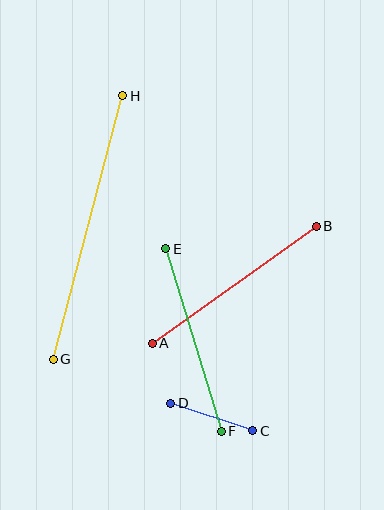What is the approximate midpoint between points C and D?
The midpoint is at approximately (212, 417) pixels.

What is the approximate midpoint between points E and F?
The midpoint is at approximately (193, 340) pixels.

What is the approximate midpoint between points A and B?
The midpoint is at approximately (234, 285) pixels.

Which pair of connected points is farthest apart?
Points G and H are farthest apart.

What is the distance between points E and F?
The distance is approximately 191 pixels.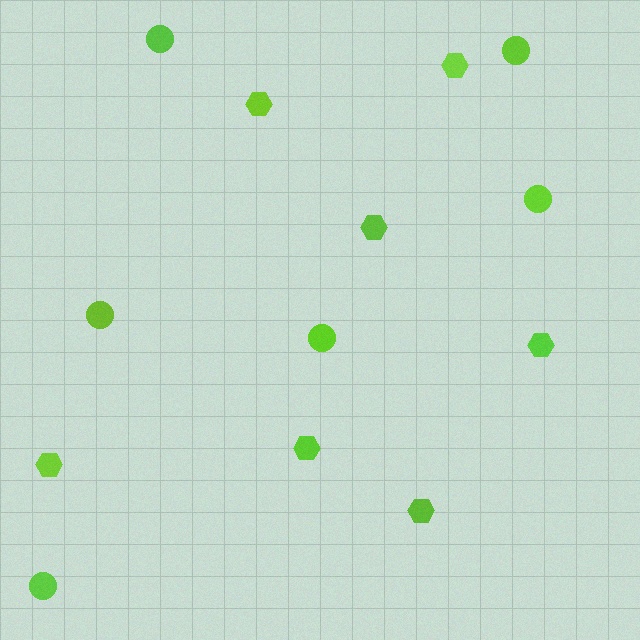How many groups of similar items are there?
There are 2 groups: one group of hexagons (7) and one group of circles (6).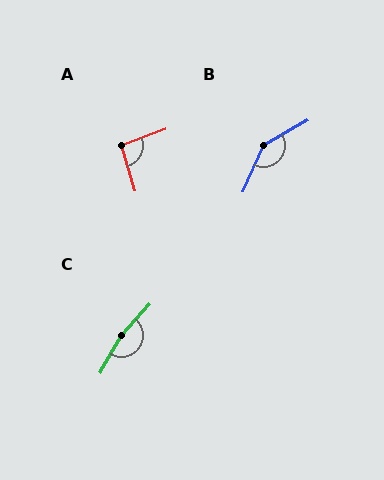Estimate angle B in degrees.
Approximately 144 degrees.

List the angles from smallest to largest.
A (94°), B (144°), C (168°).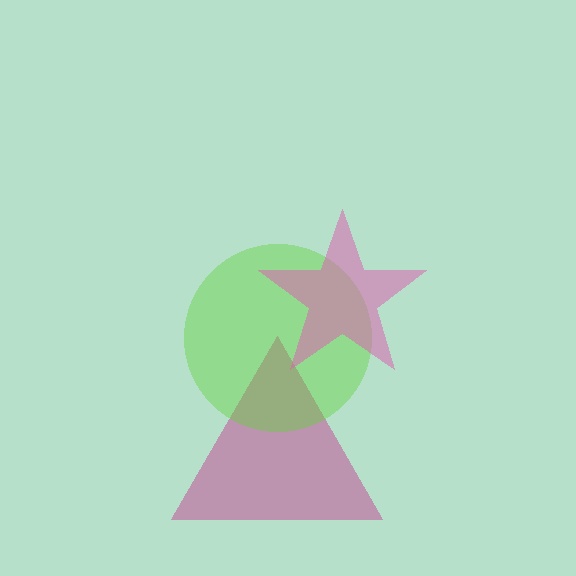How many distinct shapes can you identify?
There are 3 distinct shapes: a magenta triangle, a lime circle, a pink star.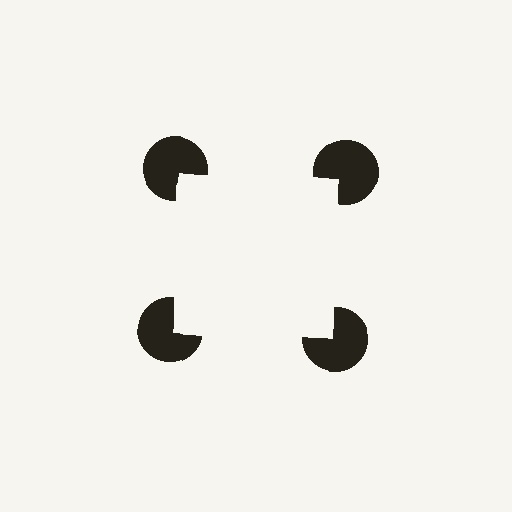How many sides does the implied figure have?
4 sides.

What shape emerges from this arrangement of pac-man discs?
An illusory square — its edges are inferred from the aligned wedge cuts in the pac-man discs, not physically drawn.